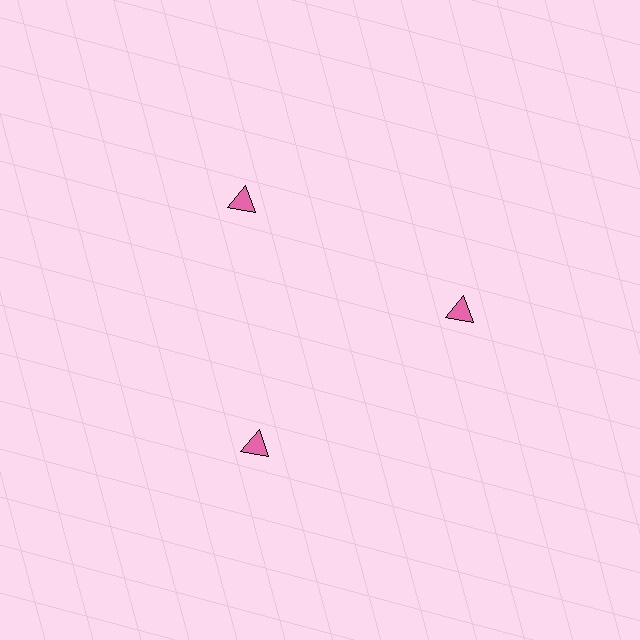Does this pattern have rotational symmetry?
Yes, this pattern has 3-fold rotational symmetry. It looks the same after rotating 120 degrees around the center.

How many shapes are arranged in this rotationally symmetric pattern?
There are 3 shapes, arranged in 3 groups of 1.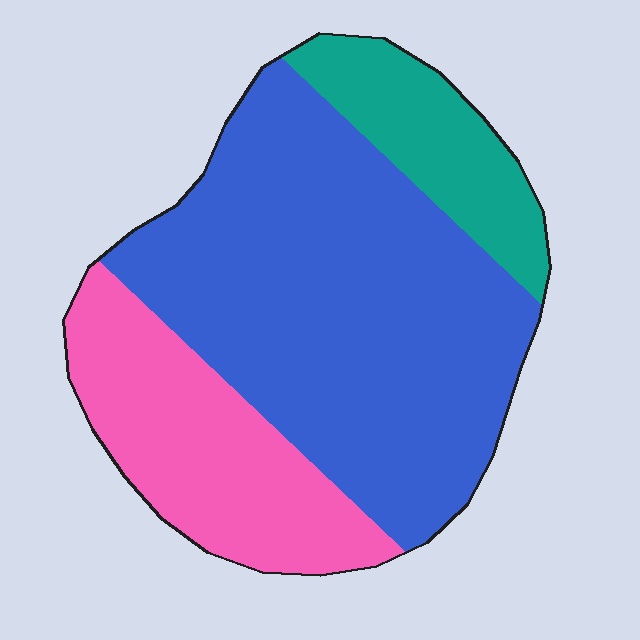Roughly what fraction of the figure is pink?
Pink takes up about one quarter (1/4) of the figure.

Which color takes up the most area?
Blue, at roughly 60%.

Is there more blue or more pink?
Blue.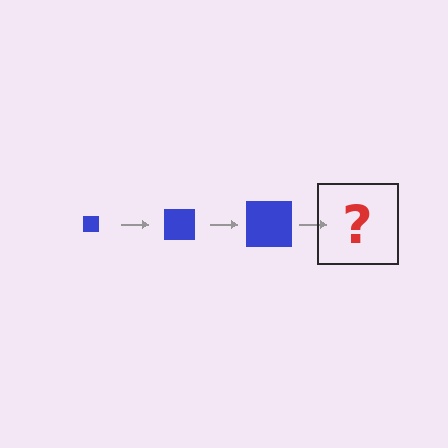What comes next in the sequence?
The next element should be a blue square, larger than the previous one.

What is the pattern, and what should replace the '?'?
The pattern is that the square gets progressively larger each step. The '?' should be a blue square, larger than the previous one.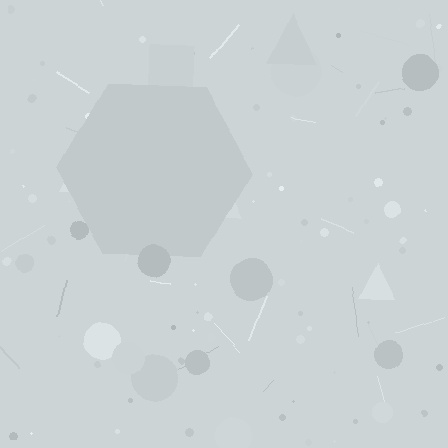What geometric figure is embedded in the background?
A hexagon is embedded in the background.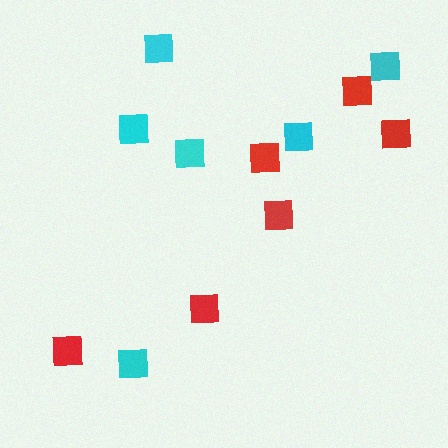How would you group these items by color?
There are 2 groups: one group of cyan squares (6) and one group of red squares (6).